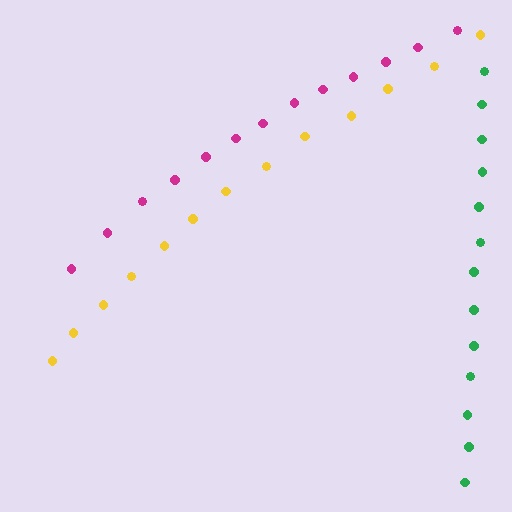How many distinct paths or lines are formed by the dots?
There are 3 distinct paths.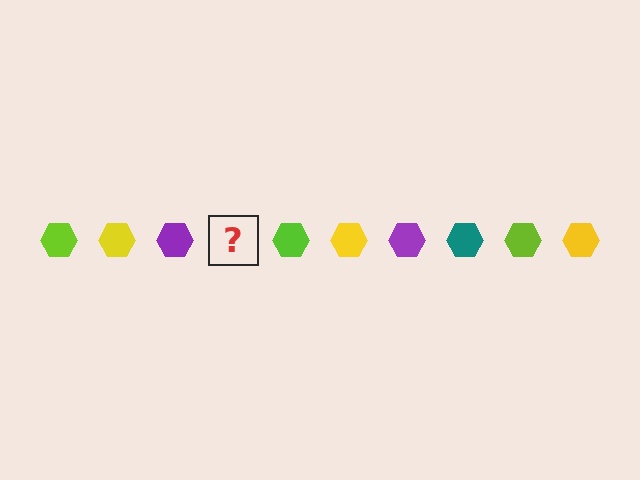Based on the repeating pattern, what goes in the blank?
The blank should be a teal hexagon.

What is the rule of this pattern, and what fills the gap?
The rule is that the pattern cycles through lime, yellow, purple, teal hexagons. The gap should be filled with a teal hexagon.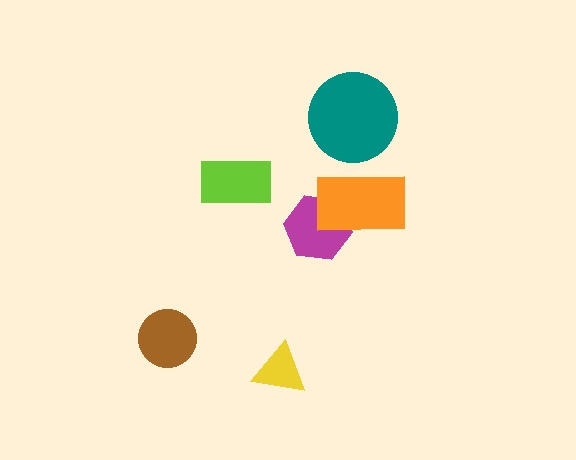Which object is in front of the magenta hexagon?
The orange rectangle is in front of the magenta hexagon.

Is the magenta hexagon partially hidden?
Yes, it is partially covered by another shape.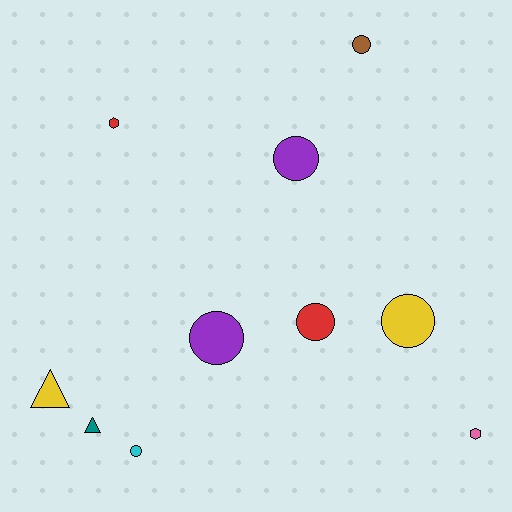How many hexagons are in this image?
There are 2 hexagons.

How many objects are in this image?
There are 10 objects.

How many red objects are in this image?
There are 2 red objects.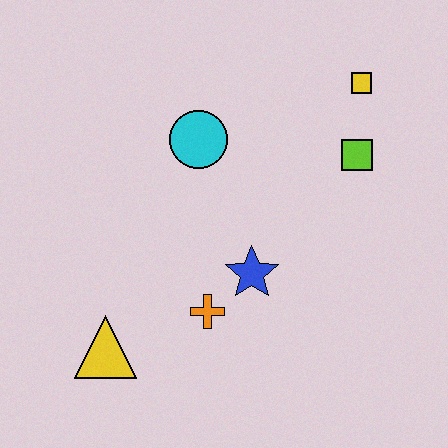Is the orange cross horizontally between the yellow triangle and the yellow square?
Yes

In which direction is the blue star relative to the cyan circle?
The blue star is below the cyan circle.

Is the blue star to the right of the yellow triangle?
Yes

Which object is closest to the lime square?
The yellow square is closest to the lime square.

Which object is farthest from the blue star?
The yellow square is farthest from the blue star.